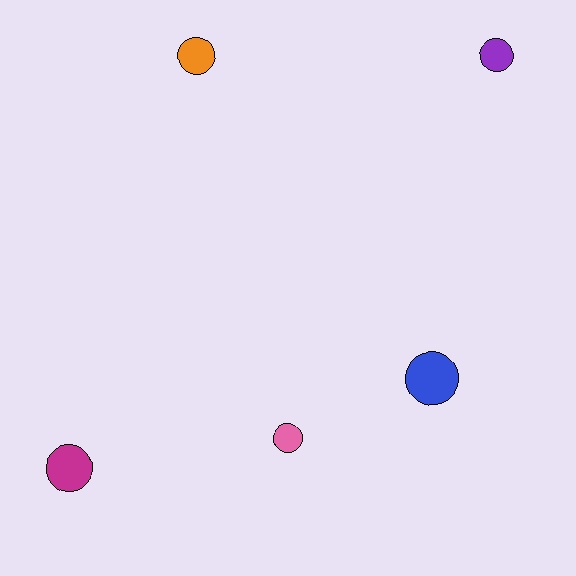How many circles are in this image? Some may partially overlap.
There are 5 circles.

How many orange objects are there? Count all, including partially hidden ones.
There is 1 orange object.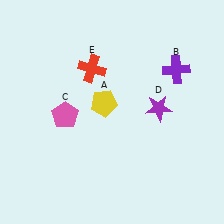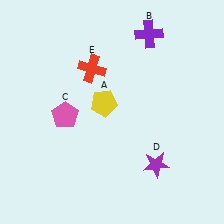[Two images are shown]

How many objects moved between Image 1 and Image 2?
2 objects moved between the two images.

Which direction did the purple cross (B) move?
The purple cross (B) moved up.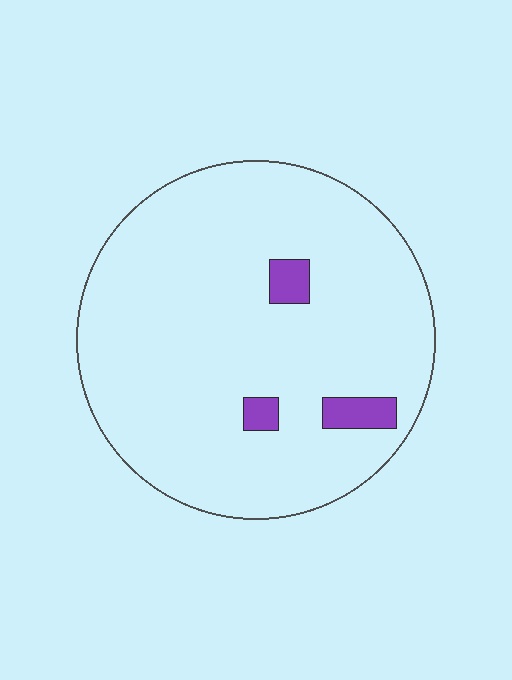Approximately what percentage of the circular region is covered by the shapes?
Approximately 5%.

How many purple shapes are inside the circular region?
3.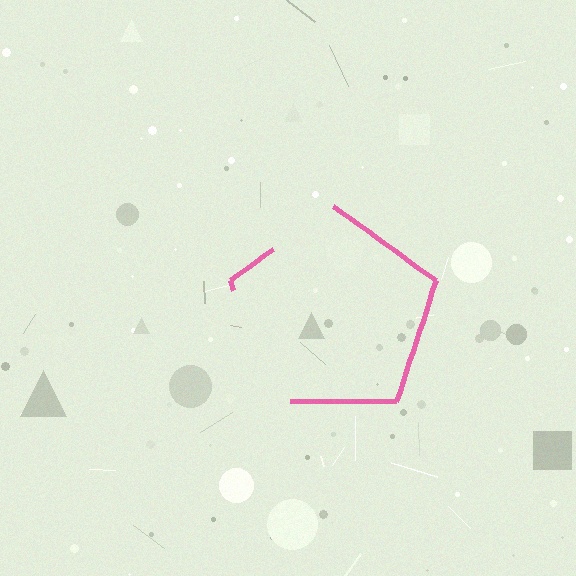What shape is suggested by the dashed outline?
The dashed outline suggests a pentagon.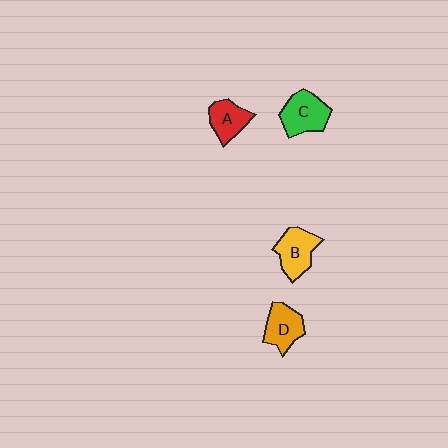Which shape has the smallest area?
Shape A (red).